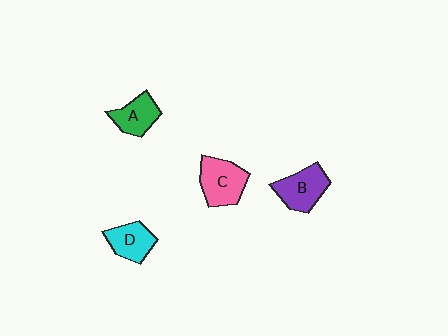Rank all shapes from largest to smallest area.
From largest to smallest: C (pink), B (purple), D (cyan), A (green).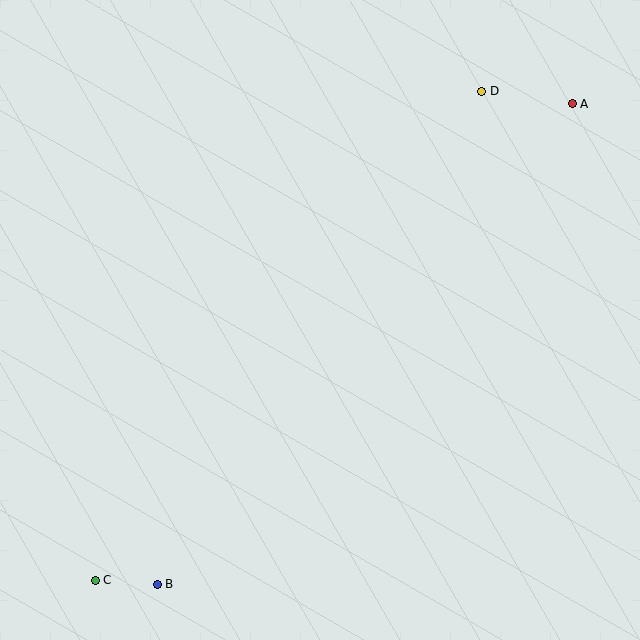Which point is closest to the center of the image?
Point D at (482, 91) is closest to the center.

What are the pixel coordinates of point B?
Point B is at (157, 584).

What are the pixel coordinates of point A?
Point A is at (572, 104).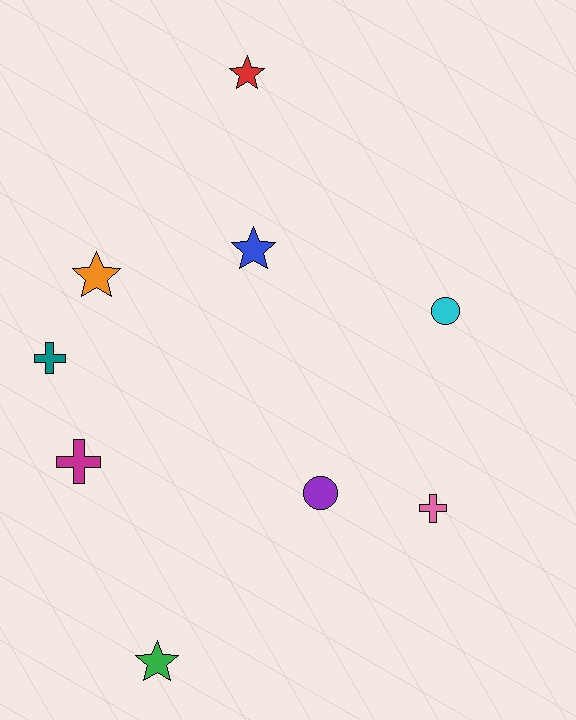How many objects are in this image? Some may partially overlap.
There are 9 objects.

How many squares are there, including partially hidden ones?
There are no squares.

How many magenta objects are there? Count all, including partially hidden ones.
There is 1 magenta object.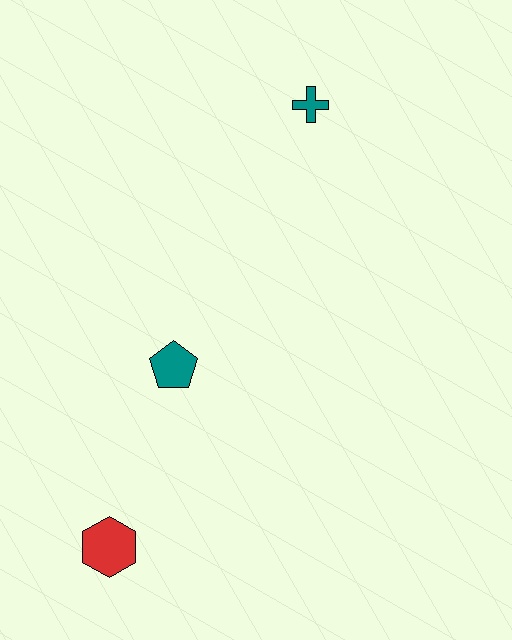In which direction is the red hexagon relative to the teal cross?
The red hexagon is below the teal cross.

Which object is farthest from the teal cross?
The red hexagon is farthest from the teal cross.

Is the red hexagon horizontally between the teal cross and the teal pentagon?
No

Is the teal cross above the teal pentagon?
Yes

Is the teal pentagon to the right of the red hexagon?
Yes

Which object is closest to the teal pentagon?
The red hexagon is closest to the teal pentagon.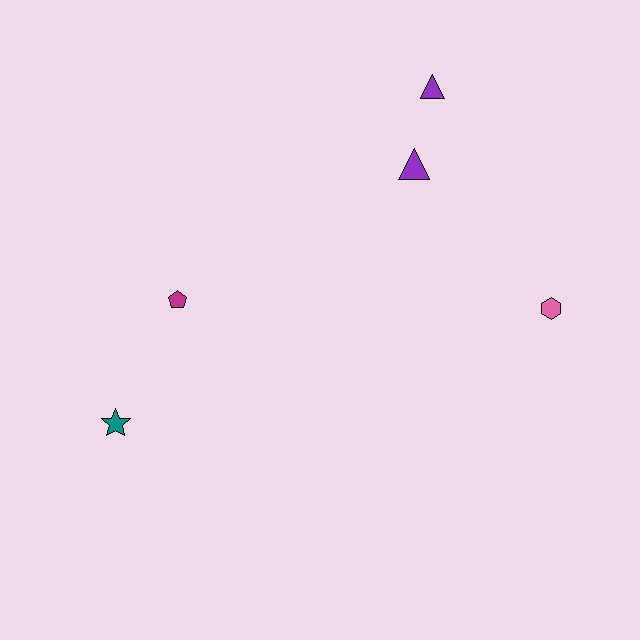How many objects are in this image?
There are 5 objects.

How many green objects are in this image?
There are no green objects.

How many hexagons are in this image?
There is 1 hexagon.